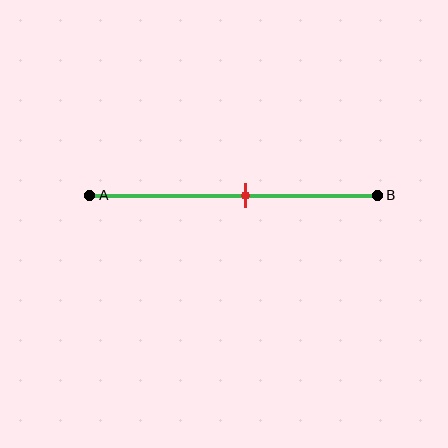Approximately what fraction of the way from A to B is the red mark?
The red mark is approximately 55% of the way from A to B.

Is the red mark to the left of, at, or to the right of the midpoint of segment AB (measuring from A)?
The red mark is to the right of the midpoint of segment AB.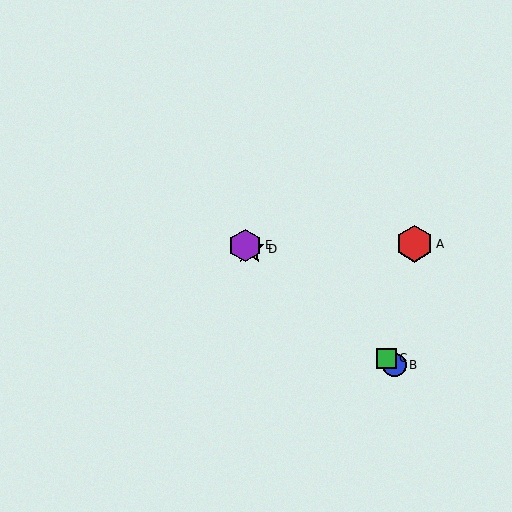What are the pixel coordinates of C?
Object C is at (386, 358).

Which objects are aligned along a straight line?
Objects B, C, D, E are aligned along a straight line.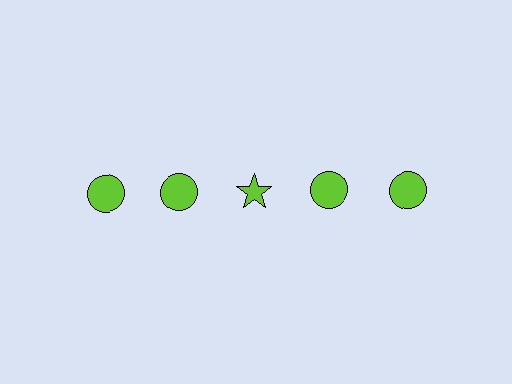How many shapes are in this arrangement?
There are 5 shapes arranged in a grid pattern.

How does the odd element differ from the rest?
It has a different shape: star instead of circle.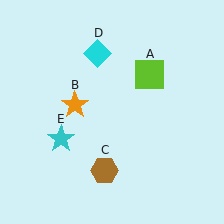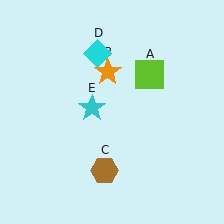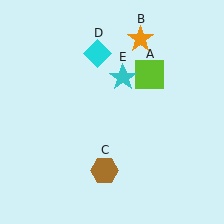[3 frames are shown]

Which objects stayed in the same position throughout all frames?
Lime square (object A) and brown hexagon (object C) and cyan diamond (object D) remained stationary.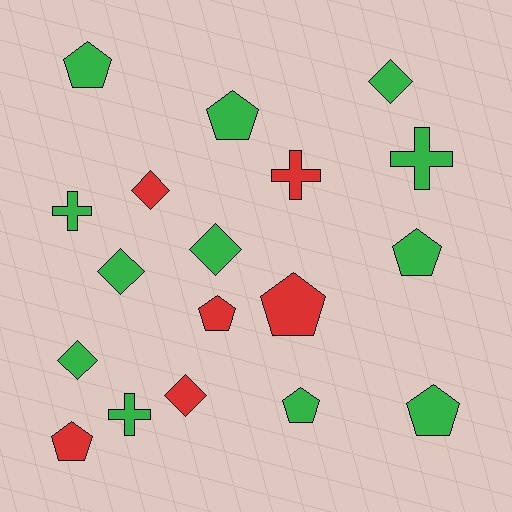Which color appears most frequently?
Green, with 12 objects.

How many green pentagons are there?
There are 5 green pentagons.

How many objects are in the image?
There are 18 objects.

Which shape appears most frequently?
Pentagon, with 8 objects.